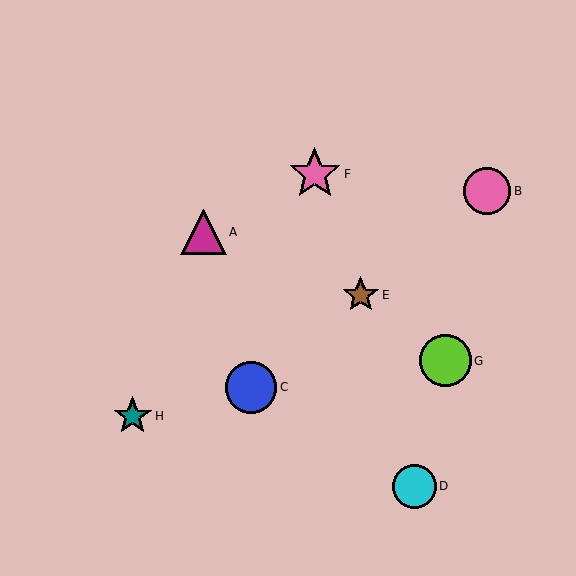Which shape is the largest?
The pink star (labeled F) is the largest.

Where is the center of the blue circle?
The center of the blue circle is at (251, 387).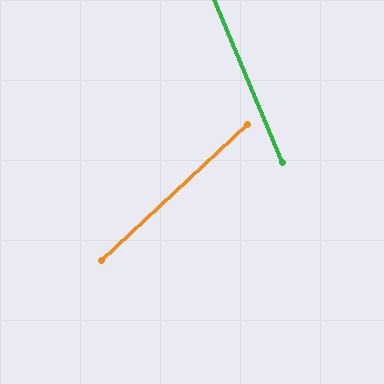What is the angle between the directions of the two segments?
Approximately 70 degrees.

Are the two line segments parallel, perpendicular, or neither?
Neither parallel nor perpendicular — they differ by about 70°.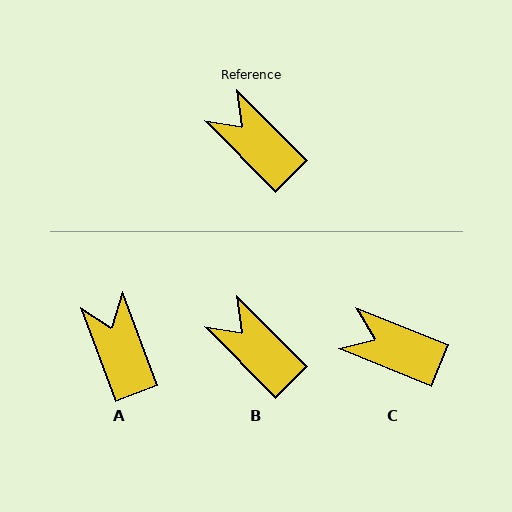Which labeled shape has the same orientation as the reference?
B.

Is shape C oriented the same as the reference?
No, it is off by about 24 degrees.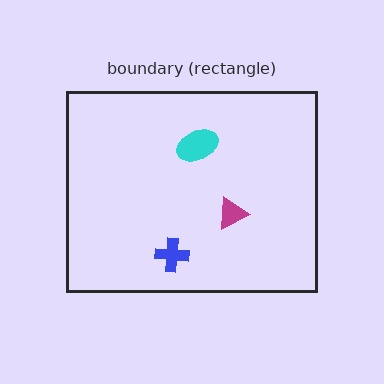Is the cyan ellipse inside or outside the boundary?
Inside.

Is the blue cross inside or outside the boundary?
Inside.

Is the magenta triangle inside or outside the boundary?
Inside.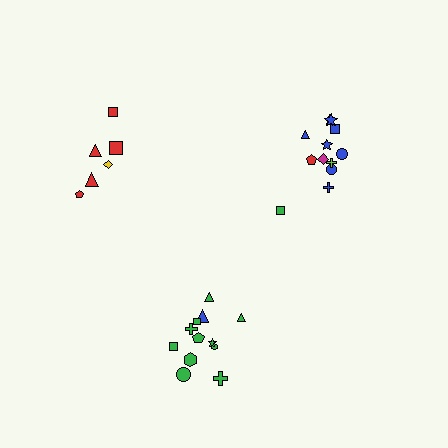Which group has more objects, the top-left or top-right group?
The top-right group.